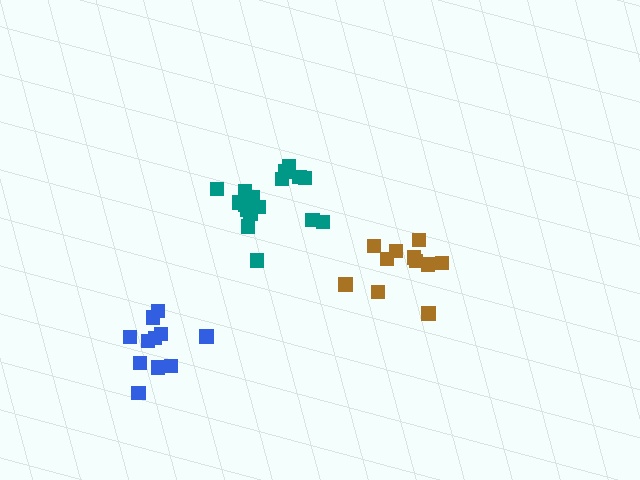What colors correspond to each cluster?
The clusters are colored: teal, brown, blue.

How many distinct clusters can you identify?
There are 3 distinct clusters.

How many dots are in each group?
Group 1: 17 dots, Group 2: 11 dots, Group 3: 11 dots (39 total).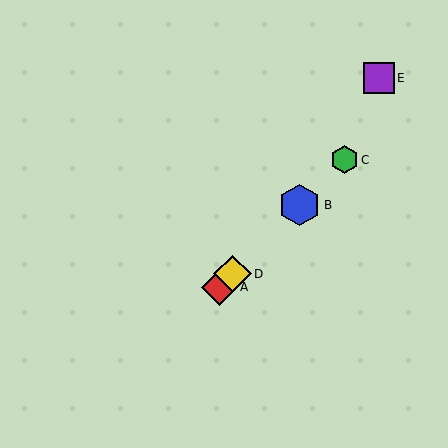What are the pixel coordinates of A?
Object A is at (219, 287).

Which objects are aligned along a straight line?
Objects A, B, C, D are aligned along a straight line.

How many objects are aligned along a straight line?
4 objects (A, B, C, D) are aligned along a straight line.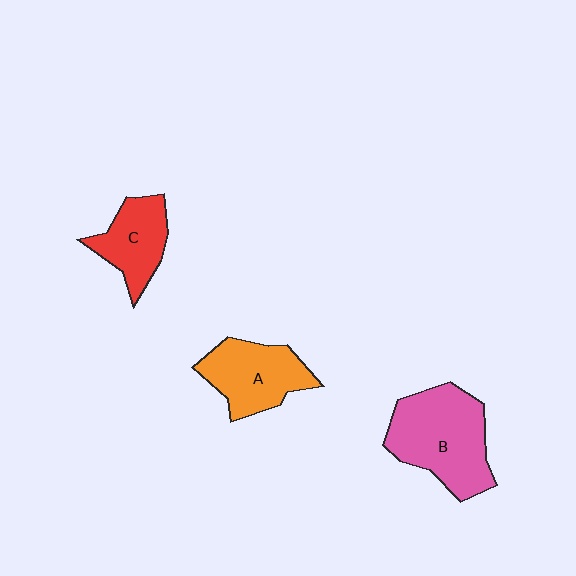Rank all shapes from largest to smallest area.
From largest to smallest: B (pink), A (orange), C (red).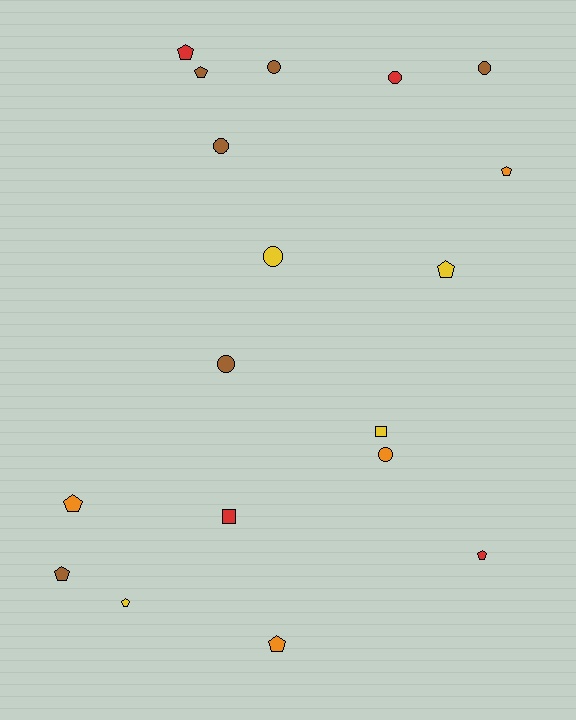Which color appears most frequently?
Brown, with 6 objects.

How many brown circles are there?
There are 4 brown circles.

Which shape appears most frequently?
Pentagon, with 9 objects.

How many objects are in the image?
There are 18 objects.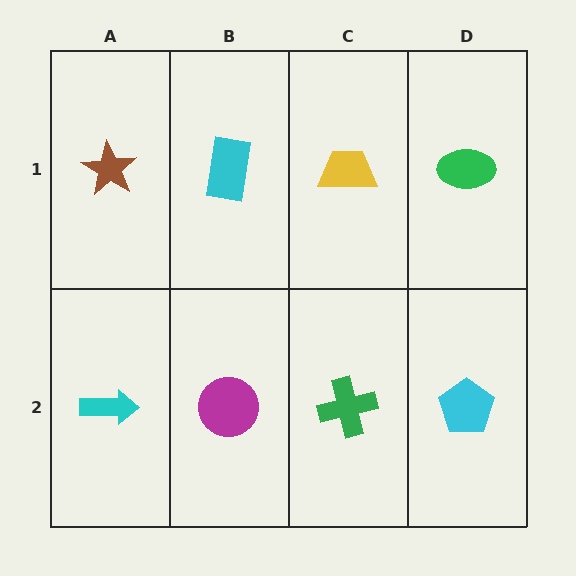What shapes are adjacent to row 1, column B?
A magenta circle (row 2, column B), a brown star (row 1, column A), a yellow trapezoid (row 1, column C).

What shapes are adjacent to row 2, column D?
A green ellipse (row 1, column D), a green cross (row 2, column C).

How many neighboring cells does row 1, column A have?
2.